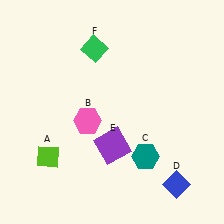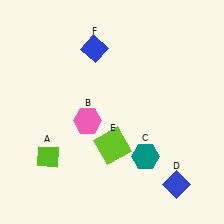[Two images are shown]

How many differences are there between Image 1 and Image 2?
There are 2 differences between the two images.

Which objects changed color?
E changed from purple to lime. F changed from green to blue.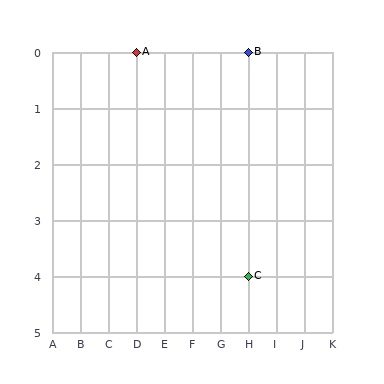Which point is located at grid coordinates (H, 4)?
Point C is at (H, 4).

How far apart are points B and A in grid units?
Points B and A are 4 columns apart.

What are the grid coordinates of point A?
Point A is at grid coordinates (D, 0).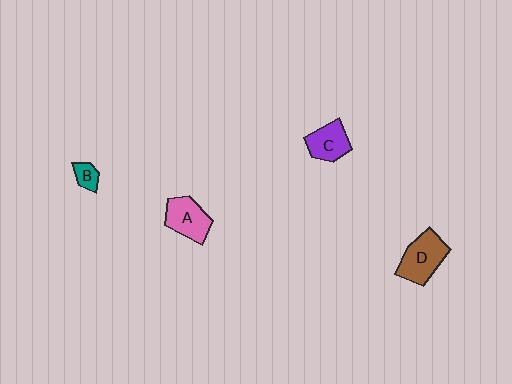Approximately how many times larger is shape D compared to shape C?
Approximately 1.4 times.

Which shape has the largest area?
Shape D (brown).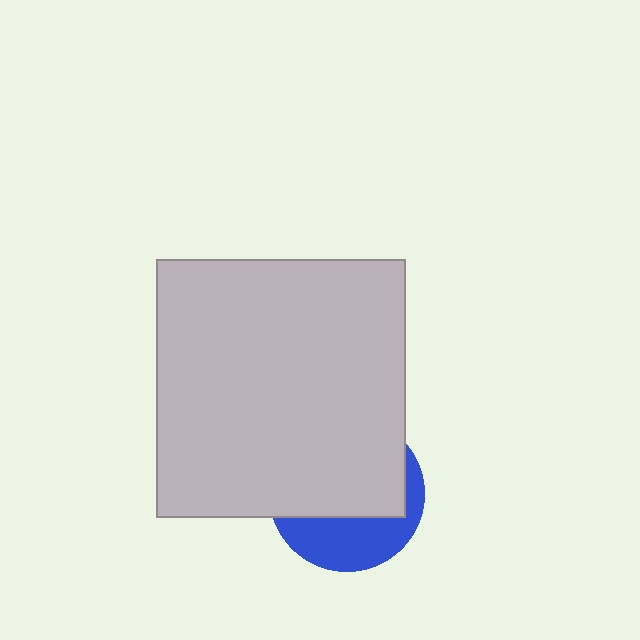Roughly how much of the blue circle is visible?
A small part of it is visible (roughly 37%).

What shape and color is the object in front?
The object in front is a light gray rectangle.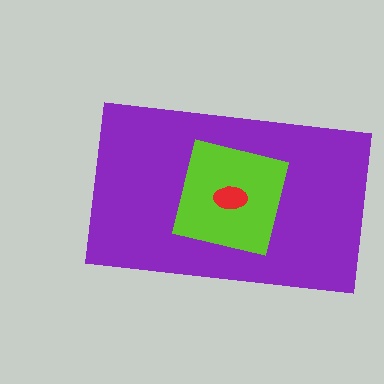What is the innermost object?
The red ellipse.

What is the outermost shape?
The purple rectangle.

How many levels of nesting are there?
3.